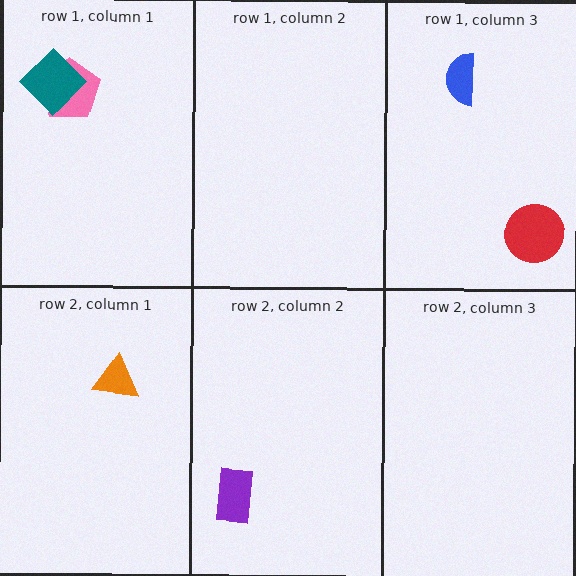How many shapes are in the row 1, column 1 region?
2.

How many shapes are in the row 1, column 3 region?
2.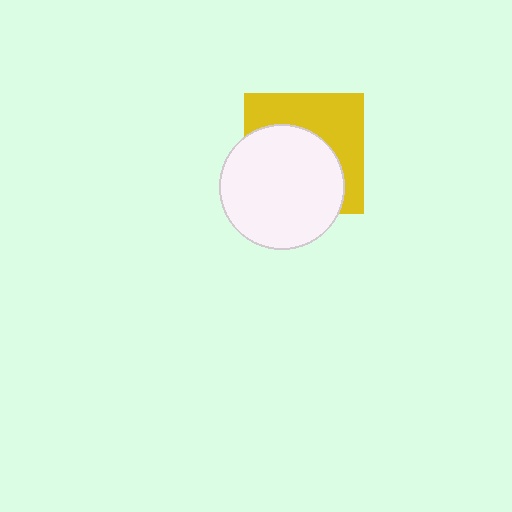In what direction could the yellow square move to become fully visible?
The yellow square could move toward the upper-right. That would shift it out from behind the white circle entirely.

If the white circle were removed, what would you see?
You would see the complete yellow square.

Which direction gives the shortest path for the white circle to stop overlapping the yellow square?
Moving toward the lower-left gives the shortest separation.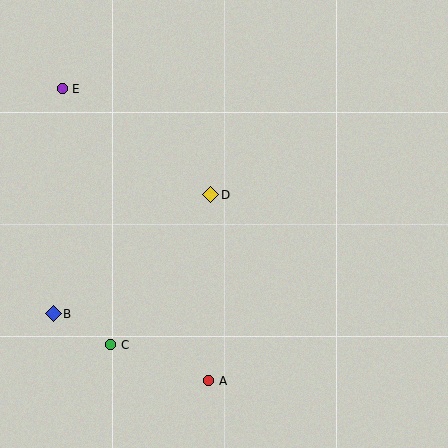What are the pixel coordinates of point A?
Point A is at (209, 381).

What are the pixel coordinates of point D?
Point D is at (211, 195).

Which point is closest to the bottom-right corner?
Point A is closest to the bottom-right corner.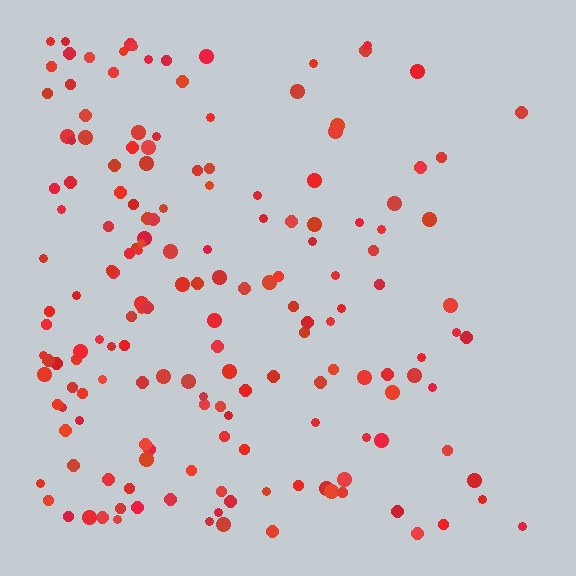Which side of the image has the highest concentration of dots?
The left.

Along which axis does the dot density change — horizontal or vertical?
Horizontal.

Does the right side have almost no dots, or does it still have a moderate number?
Still a moderate number, just noticeably fewer than the left.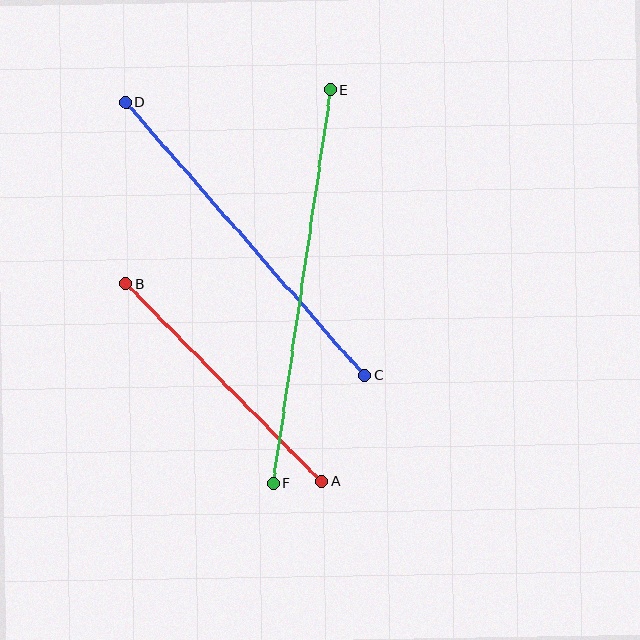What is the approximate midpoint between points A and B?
The midpoint is at approximately (224, 383) pixels.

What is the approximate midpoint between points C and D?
The midpoint is at approximately (245, 239) pixels.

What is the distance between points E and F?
The distance is approximately 398 pixels.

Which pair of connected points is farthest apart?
Points E and F are farthest apart.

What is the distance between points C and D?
The distance is approximately 363 pixels.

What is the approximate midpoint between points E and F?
The midpoint is at approximately (302, 286) pixels.